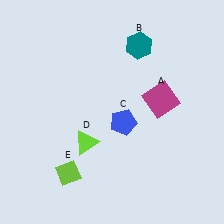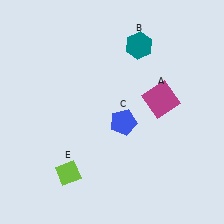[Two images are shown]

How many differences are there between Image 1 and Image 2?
There is 1 difference between the two images.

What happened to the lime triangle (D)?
The lime triangle (D) was removed in Image 2. It was in the bottom-left area of Image 1.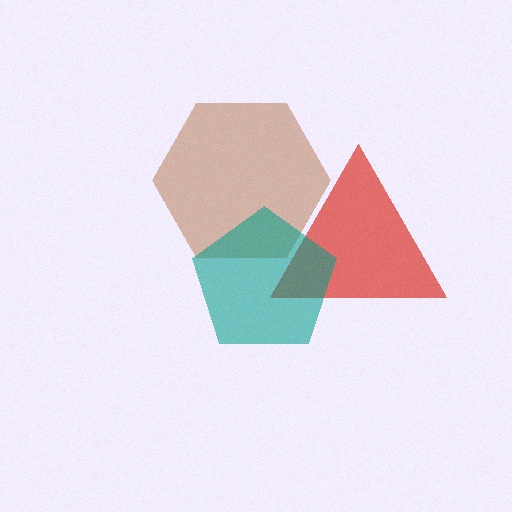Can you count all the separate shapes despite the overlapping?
Yes, there are 3 separate shapes.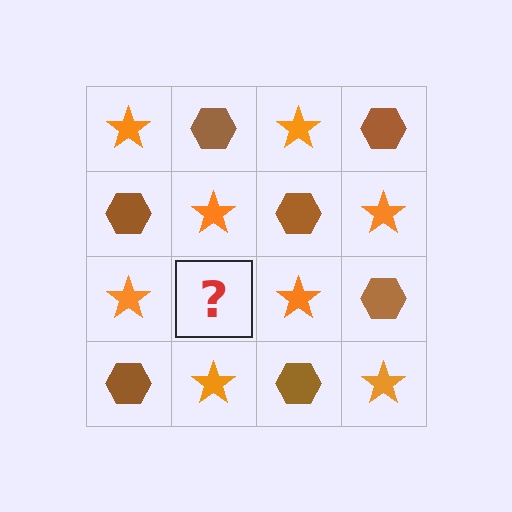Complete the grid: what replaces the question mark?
The question mark should be replaced with a brown hexagon.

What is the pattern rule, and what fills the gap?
The rule is that it alternates orange star and brown hexagon in a checkerboard pattern. The gap should be filled with a brown hexagon.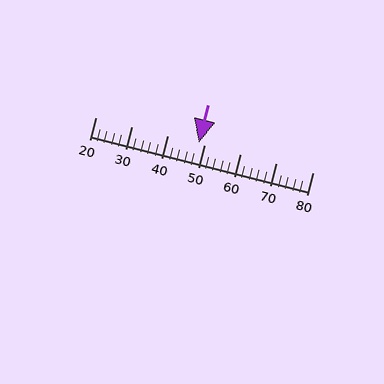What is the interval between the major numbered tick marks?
The major tick marks are spaced 10 units apart.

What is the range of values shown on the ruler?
The ruler shows values from 20 to 80.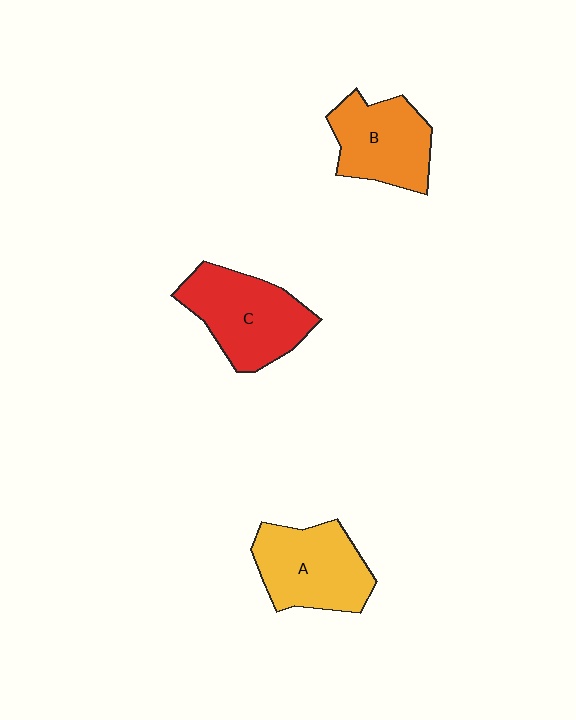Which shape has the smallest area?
Shape B (orange).